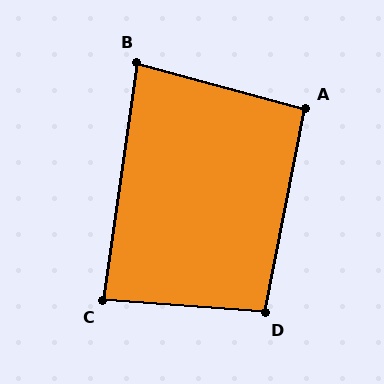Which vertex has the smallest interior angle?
B, at approximately 83 degrees.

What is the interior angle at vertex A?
Approximately 94 degrees (approximately right).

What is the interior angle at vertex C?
Approximately 86 degrees (approximately right).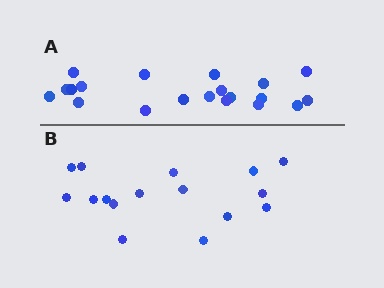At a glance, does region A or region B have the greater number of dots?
Region A (the top region) has more dots.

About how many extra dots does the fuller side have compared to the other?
Region A has about 4 more dots than region B.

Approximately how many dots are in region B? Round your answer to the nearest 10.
About 20 dots. (The exact count is 16, which rounds to 20.)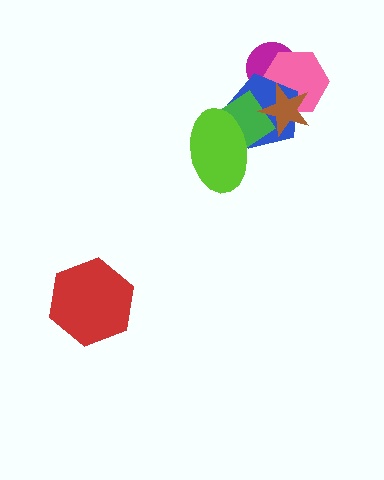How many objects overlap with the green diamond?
3 objects overlap with the green diamond.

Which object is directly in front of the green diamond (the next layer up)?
The brown star is directly in front of the green diamond.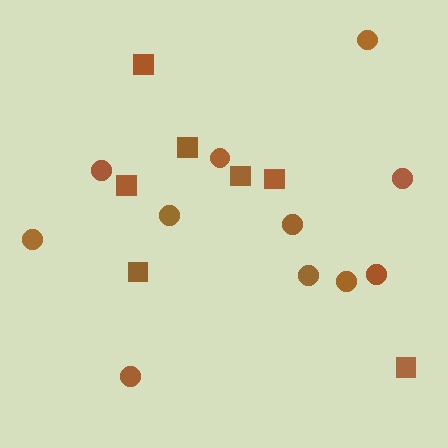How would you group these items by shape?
There are 2 groups: one group of circles (11) and one group of squares (7).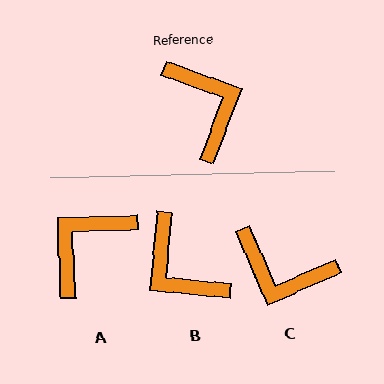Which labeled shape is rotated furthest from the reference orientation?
B, about 165 degrees away.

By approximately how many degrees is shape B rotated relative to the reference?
Approximately 165 degrees clockwise.